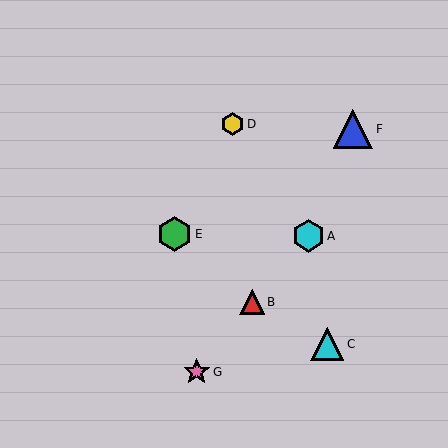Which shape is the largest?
The blue triangle (labeled F) is the largest.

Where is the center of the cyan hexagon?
The center of the cyan hexagon is at (308, 236).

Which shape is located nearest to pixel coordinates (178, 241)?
The green hexagon (labeled E) at (174, 234) is nearest to that location.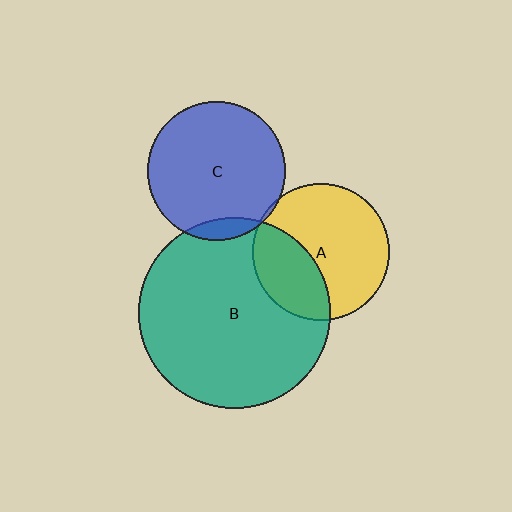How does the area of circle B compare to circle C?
Approximately 1.9 times.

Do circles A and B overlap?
Yes.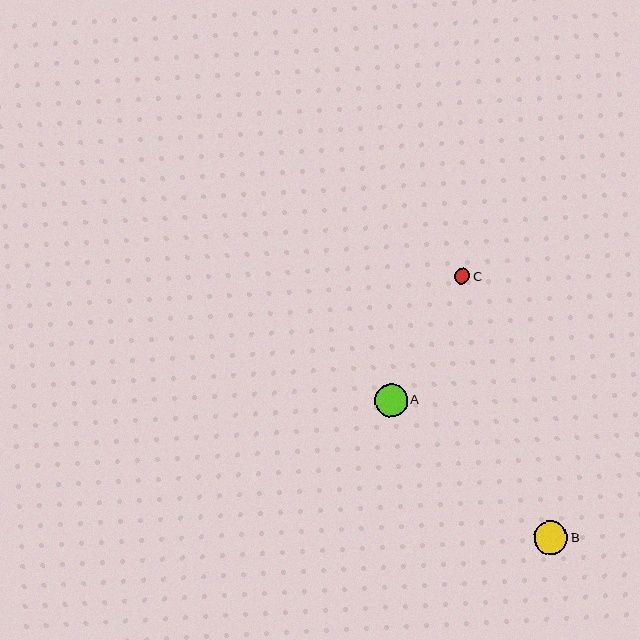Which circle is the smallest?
Circle C is the smallest with a size of approximately 15 pixels.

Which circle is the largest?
Circle B is the largest with a size of approximately 33 pixels.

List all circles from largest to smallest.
From largest to smallest: B, A, C.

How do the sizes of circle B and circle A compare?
Circle B and circle A are approximately the same size.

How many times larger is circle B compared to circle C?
Circle B is approximately 2.2 times the size of circle C.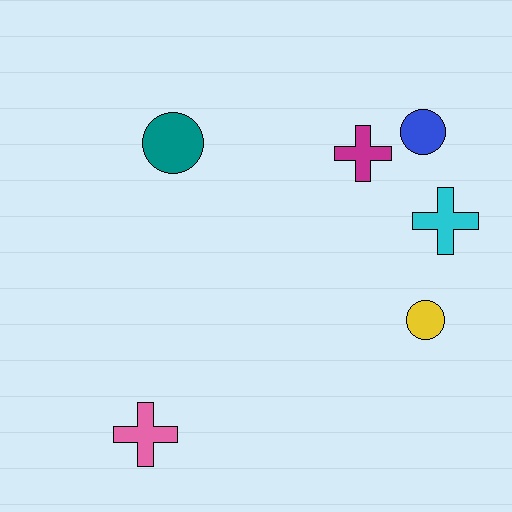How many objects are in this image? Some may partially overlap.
There are 6 objects.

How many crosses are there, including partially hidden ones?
There are 3 crosses.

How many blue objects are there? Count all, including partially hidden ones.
There is 1 blue object.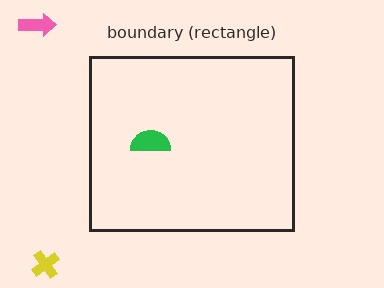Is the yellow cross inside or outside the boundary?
Outside.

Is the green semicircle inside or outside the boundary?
Inside.